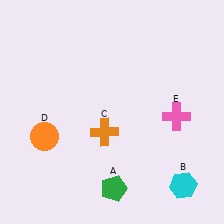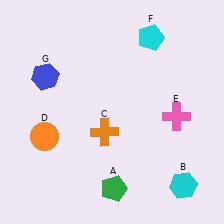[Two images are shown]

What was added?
A cyan pentagon (F), a blue hexagon (G) were added in Image 2.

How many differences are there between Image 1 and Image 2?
There are 2 differences between the two images.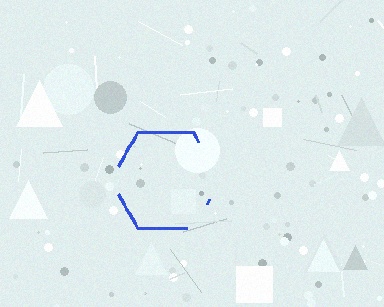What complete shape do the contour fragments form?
The contour fragments form a hexagon.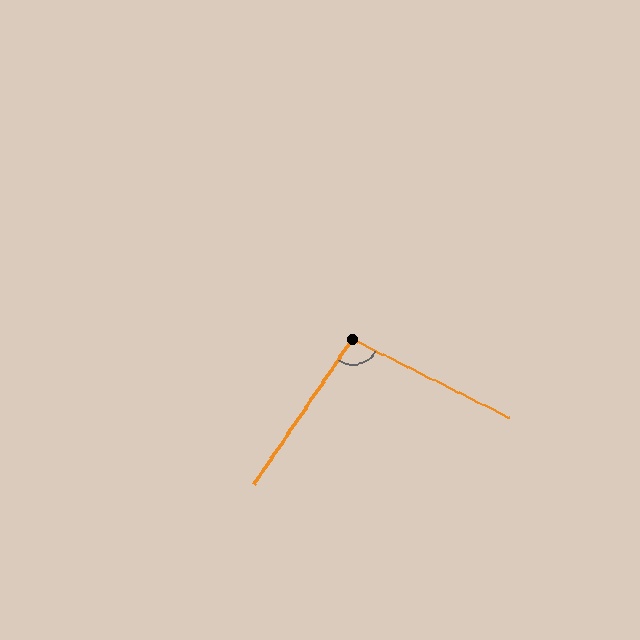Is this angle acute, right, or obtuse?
It is obtuse.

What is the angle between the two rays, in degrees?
Approximately 97 degrees.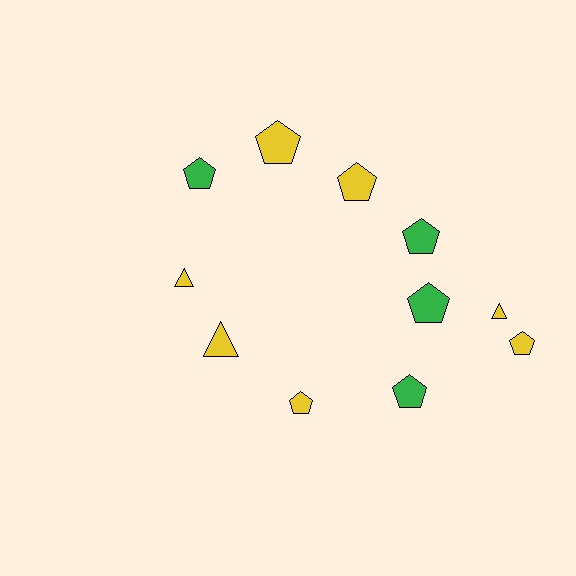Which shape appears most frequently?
Pentagon, with 8 objects.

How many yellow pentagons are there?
There are 4 yellow pentagons.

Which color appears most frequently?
Yellow, with 7 objects.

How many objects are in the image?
There are 11 objects.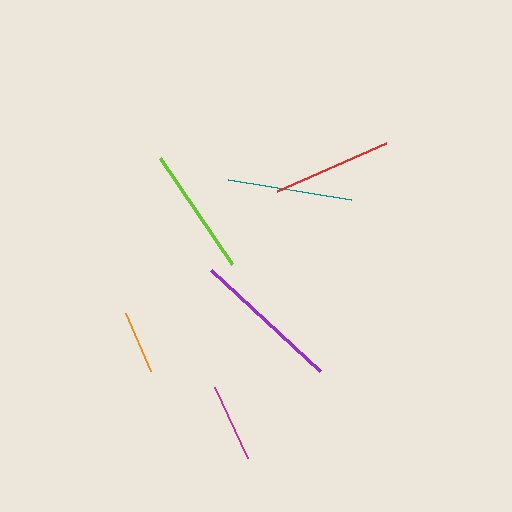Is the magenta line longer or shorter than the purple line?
The purple line is longer than the magenta line.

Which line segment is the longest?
The purple line is the longest at approximately 149 pixels.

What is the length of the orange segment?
The orange segment is approximately 62 pixels long.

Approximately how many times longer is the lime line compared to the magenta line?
The lime line is approximately 1.6 times the length of the magenta line.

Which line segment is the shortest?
The orange line is the shortest at approximately 62 pixels.